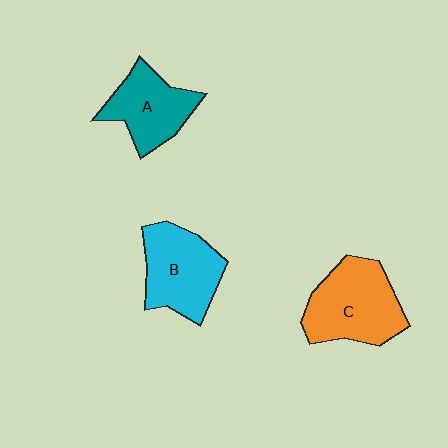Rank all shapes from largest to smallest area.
From largest to smallest: C (orange), B (cyan), A (teal).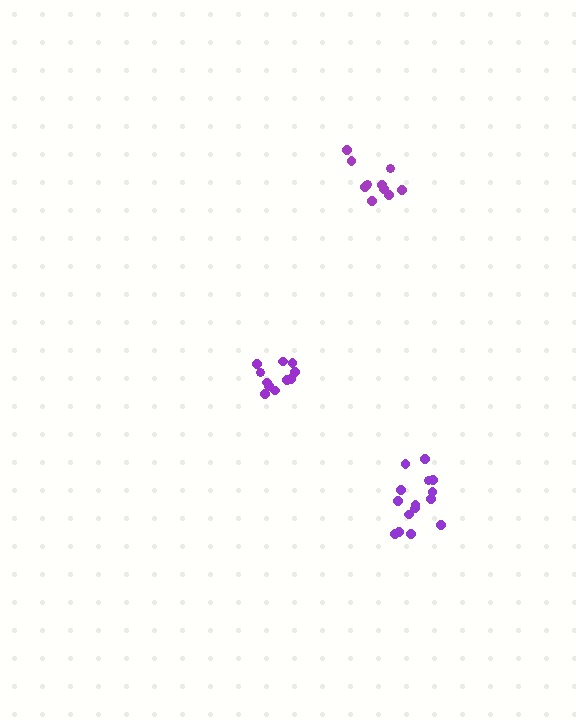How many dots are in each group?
Group 1: 11 dots, Group 2: 10 dots, Group 3: 15 dots (36 total).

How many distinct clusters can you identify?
There are 3 distinct clusters.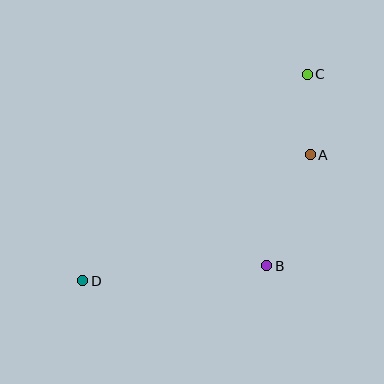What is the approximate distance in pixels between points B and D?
The distance between B and D is approximately 185 pixels.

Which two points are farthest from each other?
Points C and D are farthest from each other.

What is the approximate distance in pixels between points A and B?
The distance between A and B is approximately 119 pixels.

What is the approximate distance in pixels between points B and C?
The distance between B and C is approximately 196 pixels.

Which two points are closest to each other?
Points A and C are closest to each other.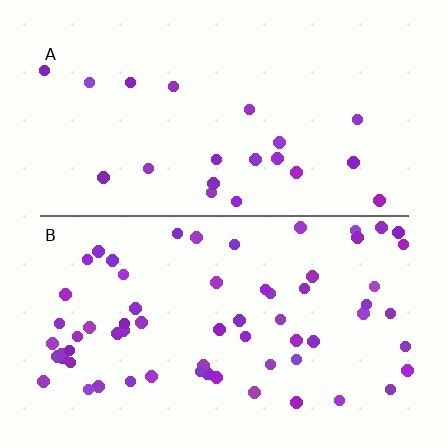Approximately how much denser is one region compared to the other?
Approximately 3.0× — region B over region A.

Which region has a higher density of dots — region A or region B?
B (the bottom).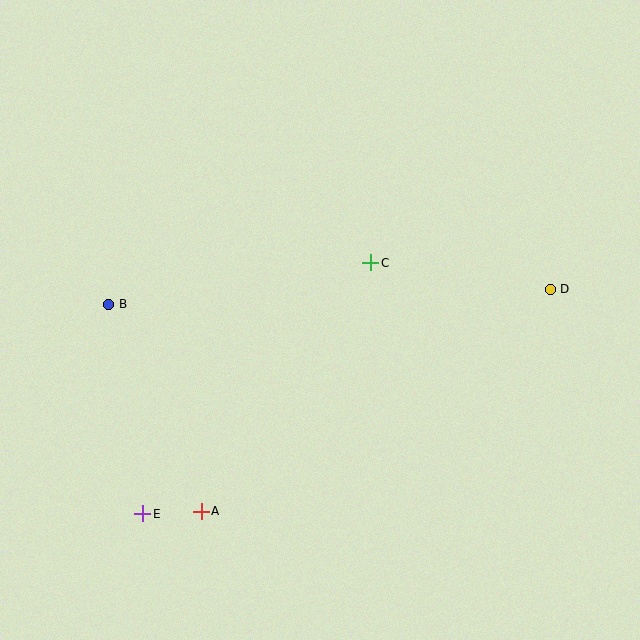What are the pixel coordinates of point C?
Point C is at (371, 263).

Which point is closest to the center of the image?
Point C at (371, 263) is closest to the center.